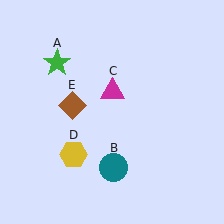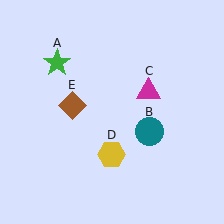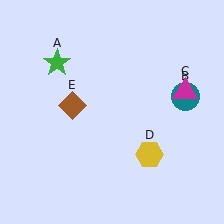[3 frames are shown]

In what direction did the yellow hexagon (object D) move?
The yellow hexagon (object D) moved right.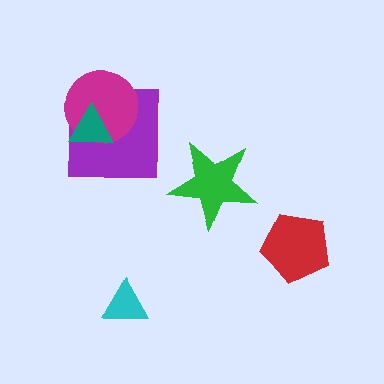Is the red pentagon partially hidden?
No, no other shape covers it.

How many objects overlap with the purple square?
2 objects overlap with the purple square.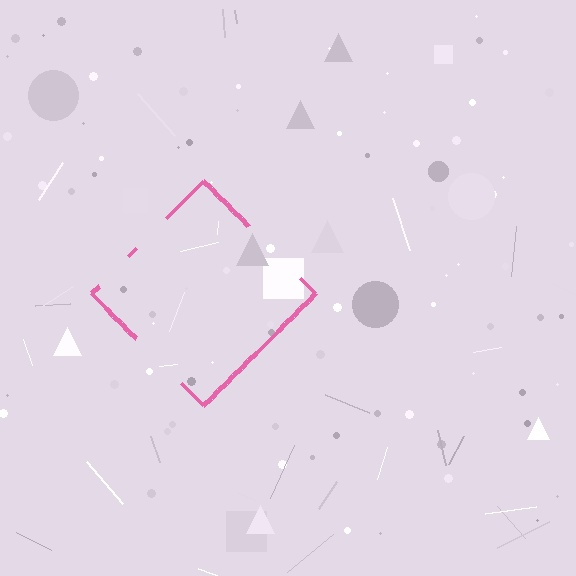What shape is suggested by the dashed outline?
The dashed outline suggests a diamond.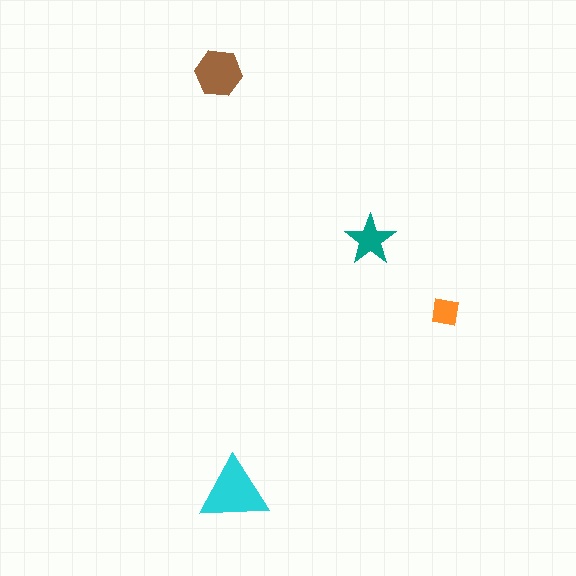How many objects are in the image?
There are 4 objects in the image.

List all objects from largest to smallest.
The cyan triangle, the brown hexagon, the teal star, the orange square.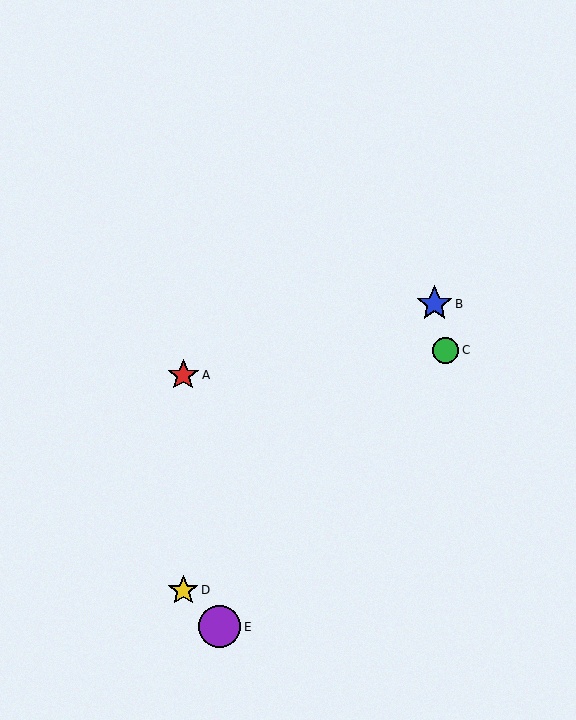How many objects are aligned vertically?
2 objects (A, D) are aligned vertically.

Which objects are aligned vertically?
Objects A, D are aligned vertically.